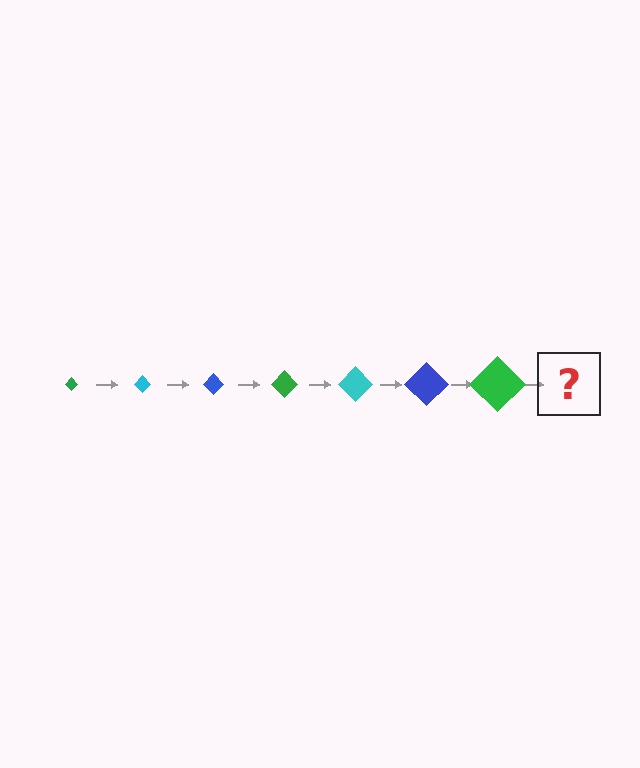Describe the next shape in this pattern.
It should be a cyan diamond, larger than the previous one.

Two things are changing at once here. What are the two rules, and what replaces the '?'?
The two rules are that the diamond grows larger each step and the color cycles through green, cyan, and blue. The '?' should be a cyan diamond, larger than the previous one.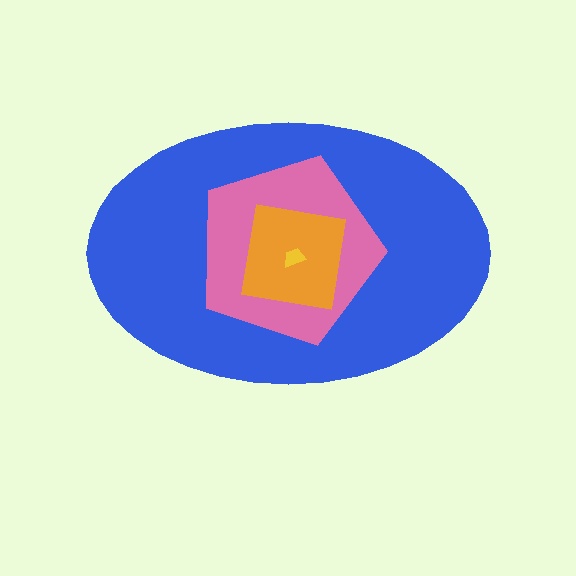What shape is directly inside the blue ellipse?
The pink pentagon.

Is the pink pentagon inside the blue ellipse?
Yes.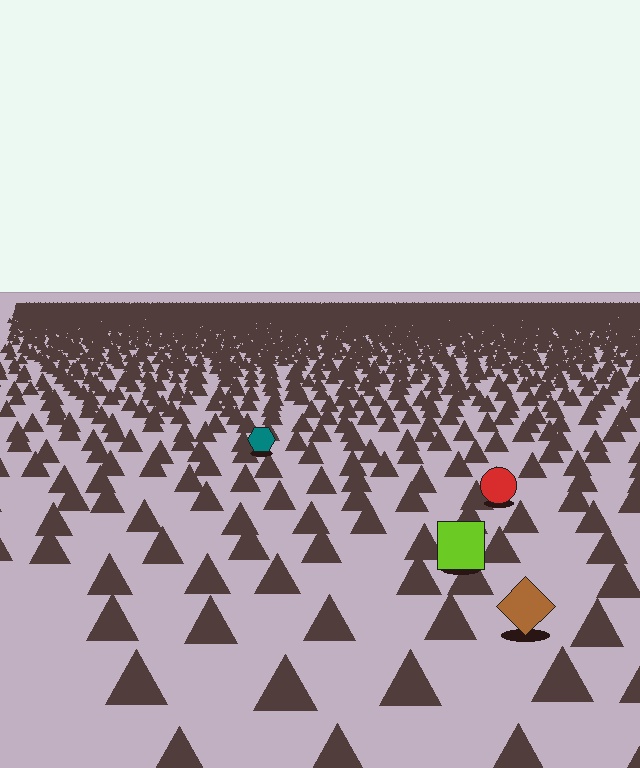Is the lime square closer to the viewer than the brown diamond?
No. The brown diamond is closer — you can tell from the texture gradient: the ground texture is coarser near it.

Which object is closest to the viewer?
The brown diamond is closest. The texture marks near it are larger and more spread out.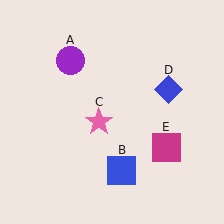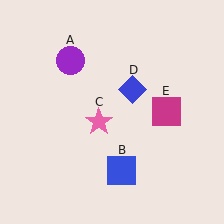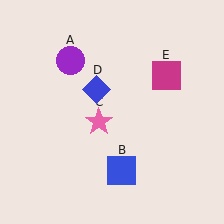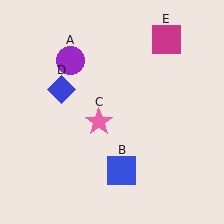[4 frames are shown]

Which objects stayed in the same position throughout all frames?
Purple circle (object A) and blue square (object B) and pink star (object C) remained stationary.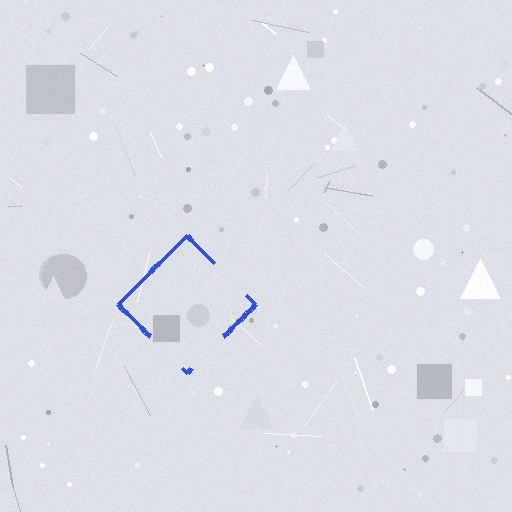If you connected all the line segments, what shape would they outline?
They would outline a diamond.